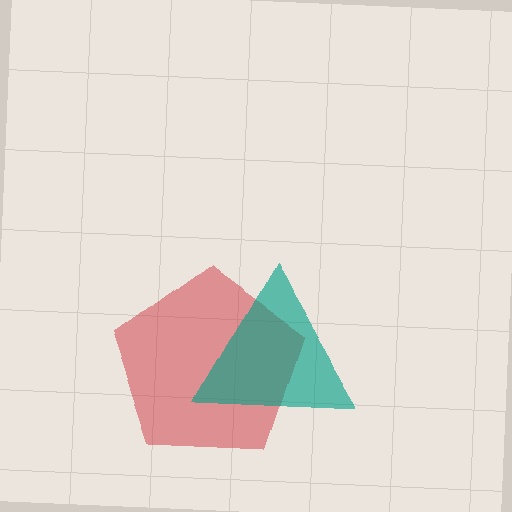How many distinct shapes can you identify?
There are 2 distinct shapes: a red pentagon, a teal triangle.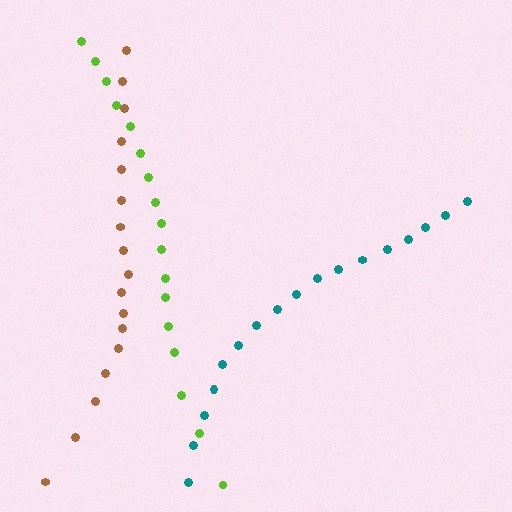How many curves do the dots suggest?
There are 3 distinct paths.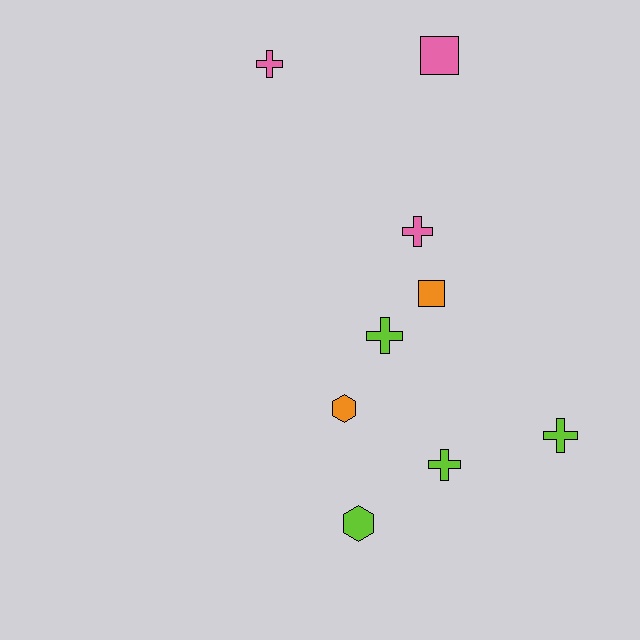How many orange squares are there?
There is 1 orange square.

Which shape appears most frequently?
Cross, with 5 objects.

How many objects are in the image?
There are 9 objects.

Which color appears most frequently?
Lime, with 4 objects.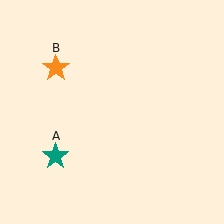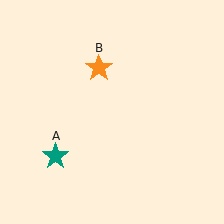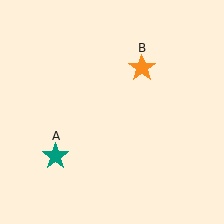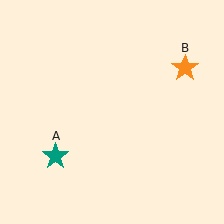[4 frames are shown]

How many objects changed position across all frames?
1 object changed position: orange star (object B).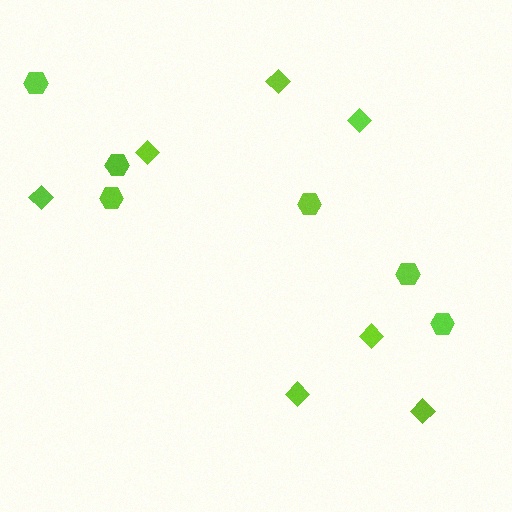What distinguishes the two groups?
There are 2 groups: one group of diamonds (7) and one group of hexagons (6).